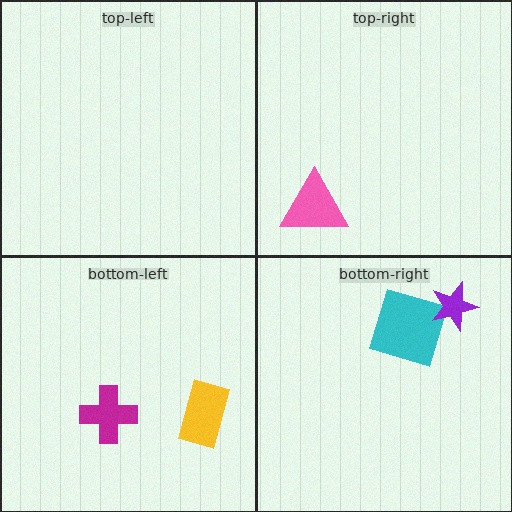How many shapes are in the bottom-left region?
2.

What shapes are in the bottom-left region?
The magenta cross, the yellow rectangle.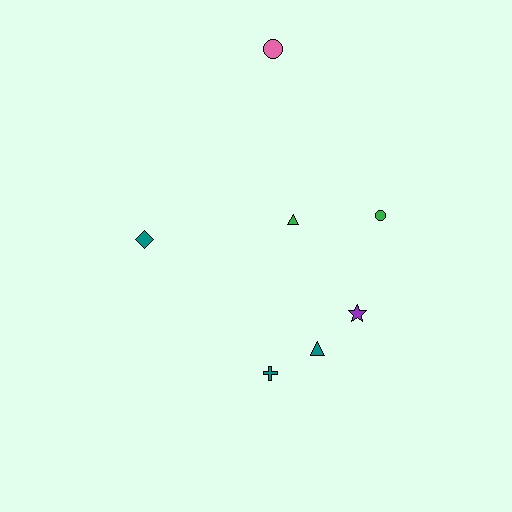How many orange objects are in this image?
There are no orange objects.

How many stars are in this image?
There is 1 star.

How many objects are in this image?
There are 7 objects.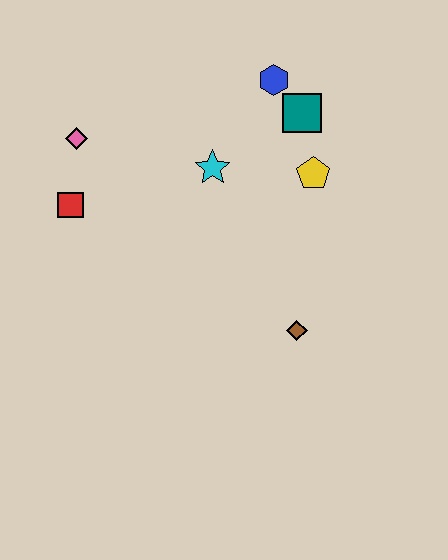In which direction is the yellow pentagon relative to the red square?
The yellow pentagon is to the right of the red square.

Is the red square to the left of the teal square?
Yes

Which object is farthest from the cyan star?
The brown diamond is farthest from the cyan star.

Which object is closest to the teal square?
The blue hexagon is closest to the teal square.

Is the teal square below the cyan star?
No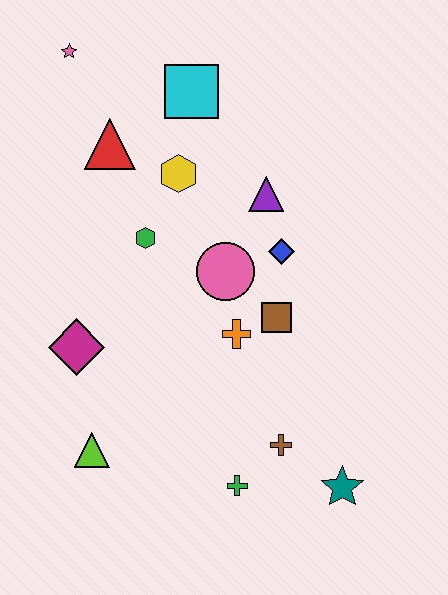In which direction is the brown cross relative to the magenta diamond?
The brown cross is to the right of the magenta diamond.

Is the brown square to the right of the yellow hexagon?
Yes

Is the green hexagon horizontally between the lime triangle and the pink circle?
Yes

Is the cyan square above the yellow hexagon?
Yes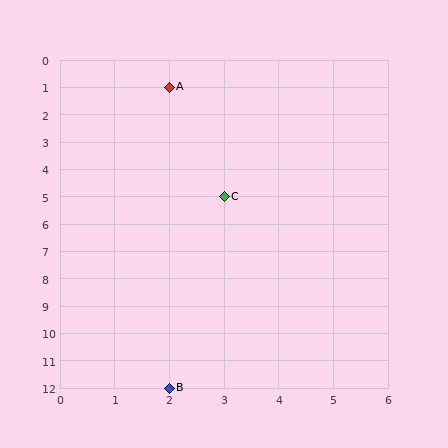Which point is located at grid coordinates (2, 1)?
Point A is at (2, 1).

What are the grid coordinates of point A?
Point A is at grid coordinates (2, 1).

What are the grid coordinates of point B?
Point B is at grid coordinates (2, 12).